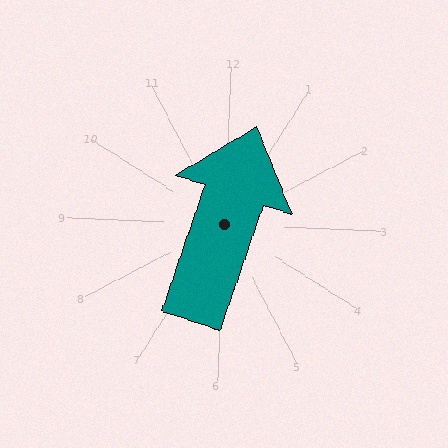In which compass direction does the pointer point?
North.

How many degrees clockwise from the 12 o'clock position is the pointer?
Approximately 16 degrees.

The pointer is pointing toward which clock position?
Roughly 1 o'clock.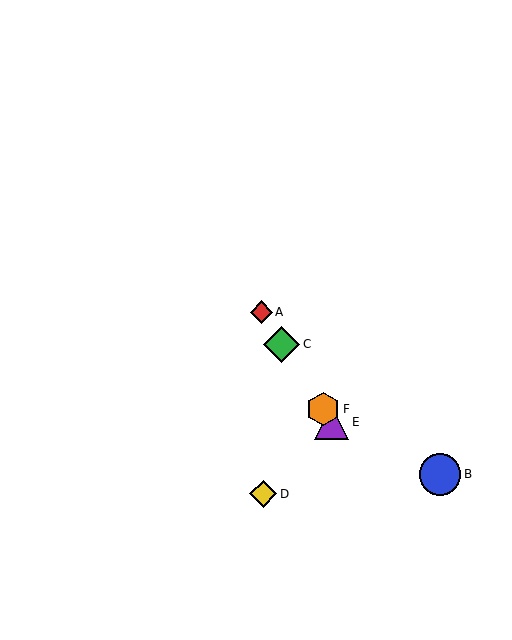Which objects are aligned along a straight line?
Objects A, C, E, F are aligned along a straight line.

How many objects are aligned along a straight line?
4 objects (A, C, E, F) are aligned along a straight line.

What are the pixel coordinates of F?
Object F is at (323, 409).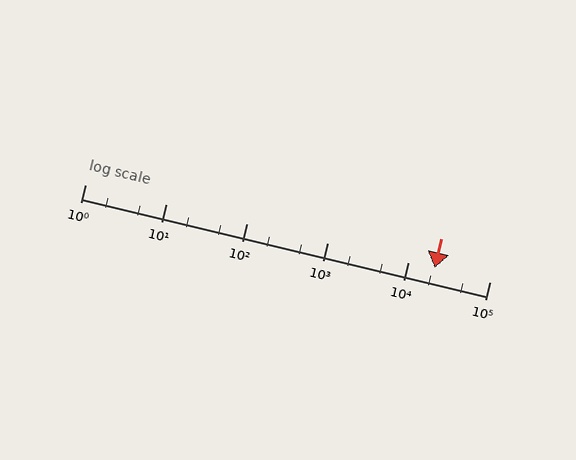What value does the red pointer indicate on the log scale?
The pointer indicates approximately 21000.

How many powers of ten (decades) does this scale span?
The scale spans 5 decades, from 1 to 100000.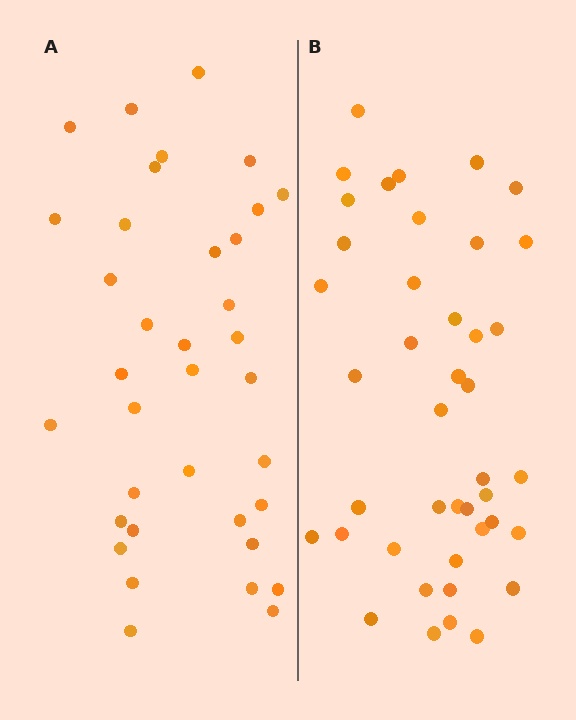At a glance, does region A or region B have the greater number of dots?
Region B (the right region) has more dots.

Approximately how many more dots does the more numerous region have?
Region B has about 6 more dots than region A.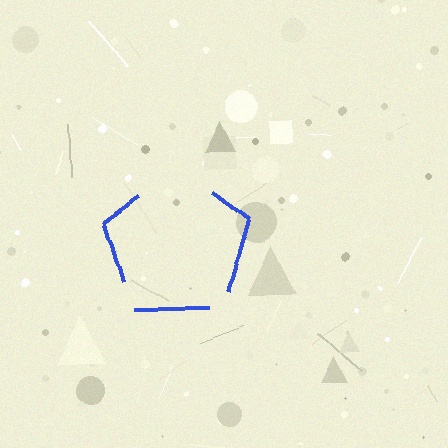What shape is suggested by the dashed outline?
The dashed outline suggests a pentagon.